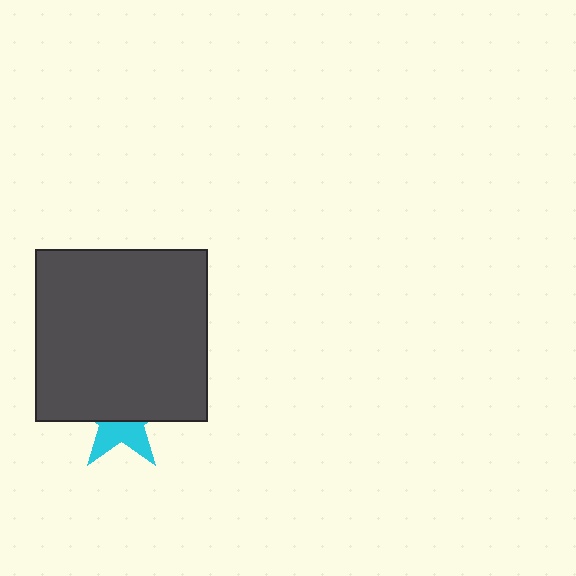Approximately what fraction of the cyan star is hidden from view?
Roughly 59% of the cyan star is hidden behind the dark gray square.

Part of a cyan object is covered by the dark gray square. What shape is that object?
It is a star.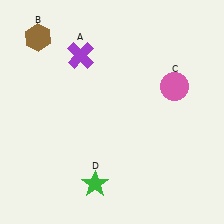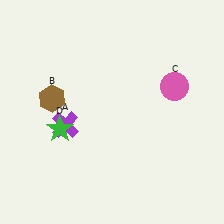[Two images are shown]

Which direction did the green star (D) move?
The green star (D) moved up.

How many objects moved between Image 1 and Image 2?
3 objects moved between the two images.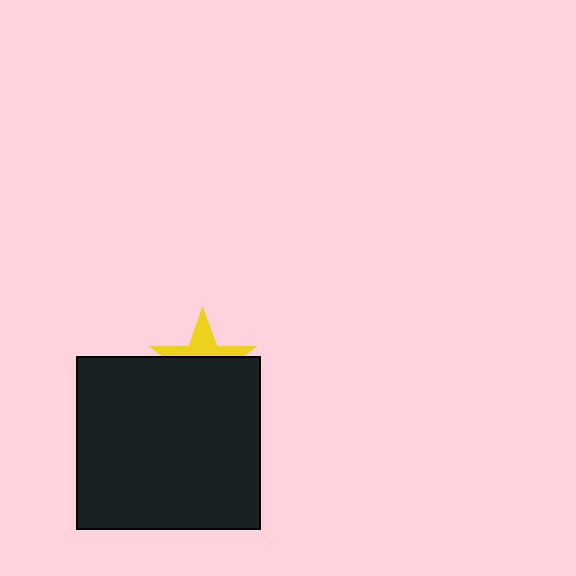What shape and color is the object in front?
The object in front is a black rectangle.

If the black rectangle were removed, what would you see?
You would see the complete yellow star.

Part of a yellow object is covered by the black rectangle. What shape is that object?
It is a star.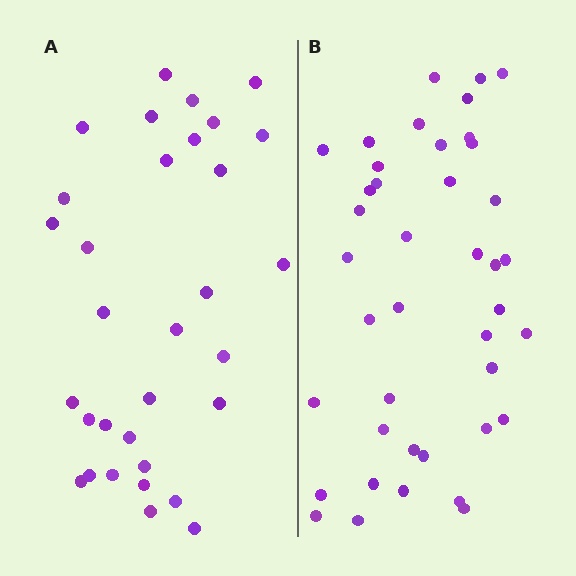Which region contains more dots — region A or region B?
Region B (the right region) has more dots.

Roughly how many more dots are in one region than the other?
Region B has roughly 8 or so more dots than region A.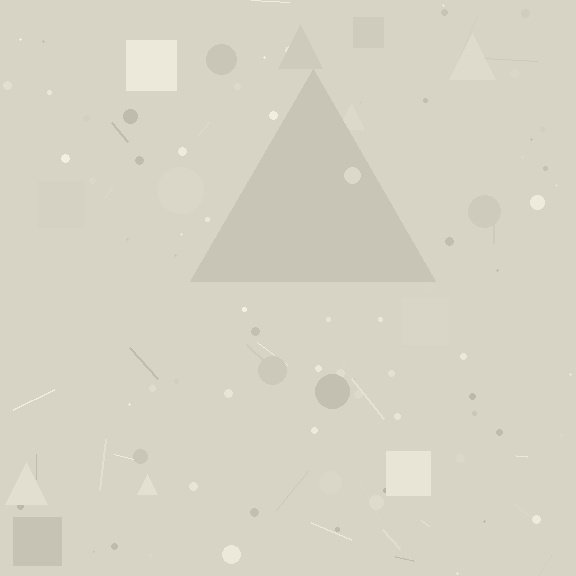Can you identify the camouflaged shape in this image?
The camouflaged shape is a triangle.